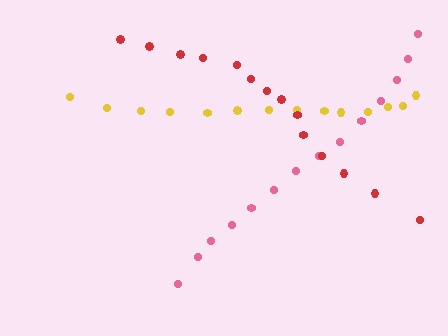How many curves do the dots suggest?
There are 3 distinct paths.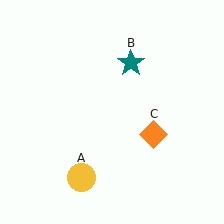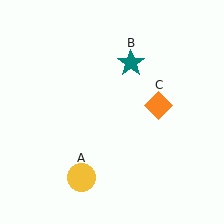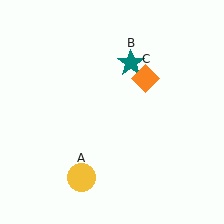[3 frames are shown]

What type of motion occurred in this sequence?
The orange diamond (object C) rotated counterclockwise around the center of the scene.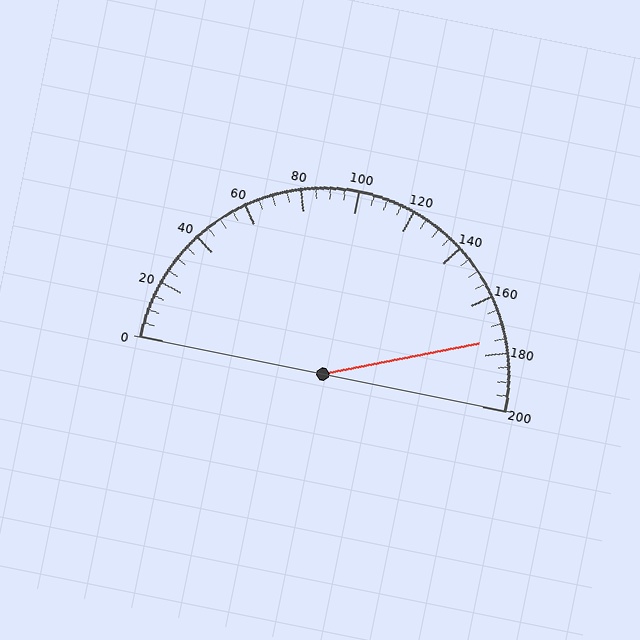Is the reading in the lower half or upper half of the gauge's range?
The reading is in the upper half of the range (0 to 200).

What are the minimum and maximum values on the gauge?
The gauge ranges from 0 to 200.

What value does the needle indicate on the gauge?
The needle indicates approximately 175.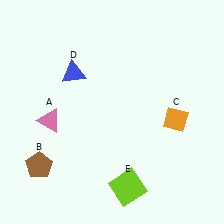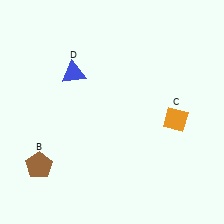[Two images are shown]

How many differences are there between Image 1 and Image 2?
There are 2 differences between the two images.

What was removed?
The lime square (E), the pink triangle (A) were removed in Image 2.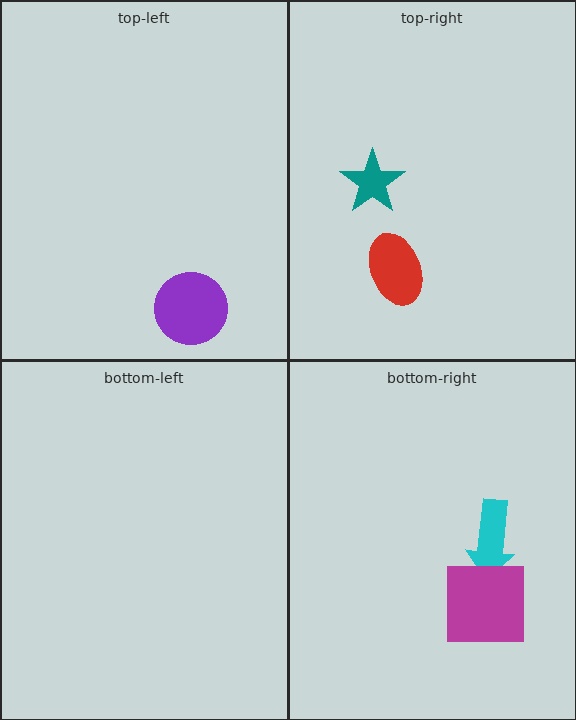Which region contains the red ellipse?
The top-right region.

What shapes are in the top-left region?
The purple circle.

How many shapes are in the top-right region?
2.